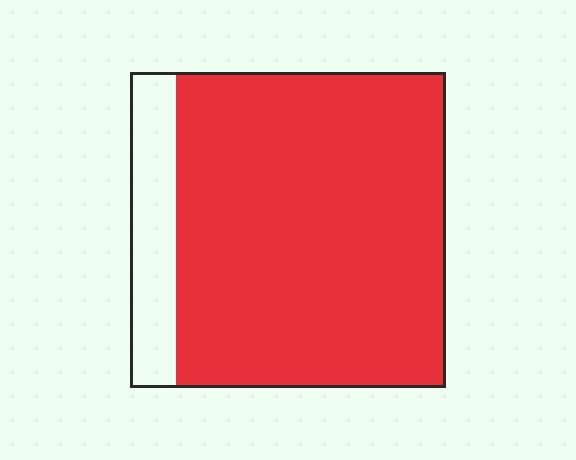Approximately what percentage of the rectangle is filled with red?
Approximately 85%.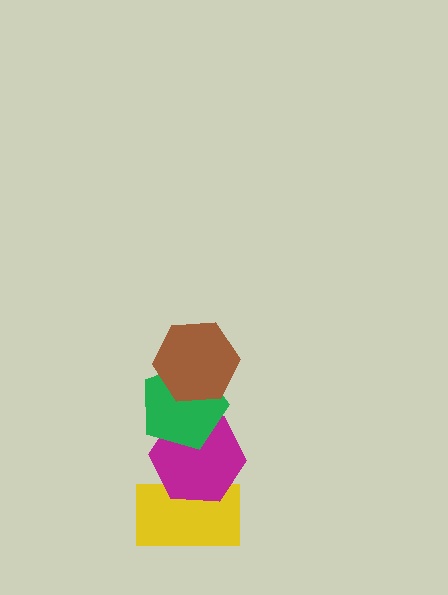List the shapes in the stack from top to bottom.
From top to bottom: the brown hexagon, the green pentagon, the magenta hexagon, the yellow rectangle.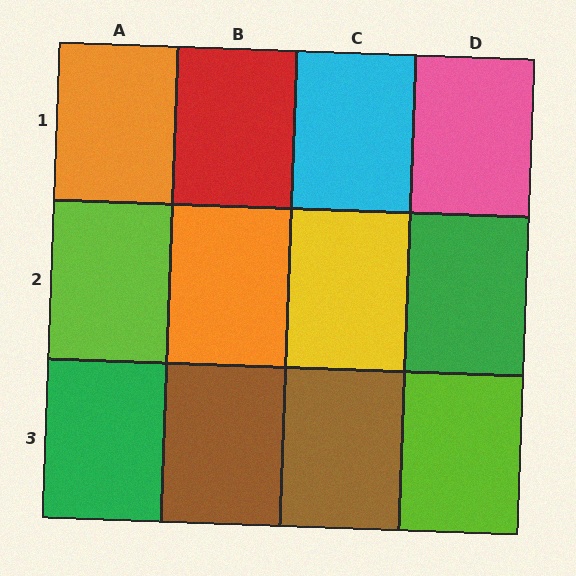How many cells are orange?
2 cells are orange.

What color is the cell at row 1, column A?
Orange.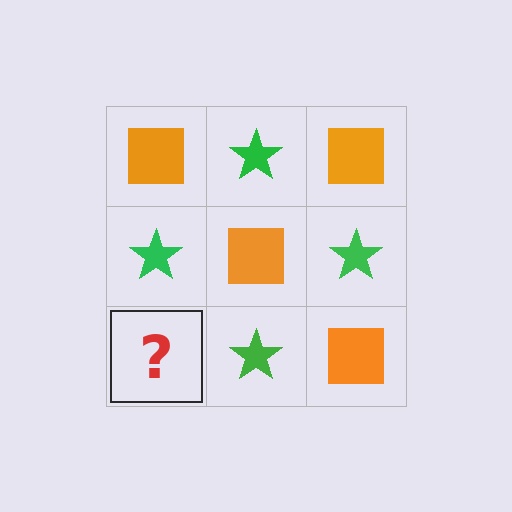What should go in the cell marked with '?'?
The missing cell should contain an orange square.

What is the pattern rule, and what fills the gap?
The rule is that it alternates orange square and green star in a checkerboard pattern. The gap should be filled with an orange square.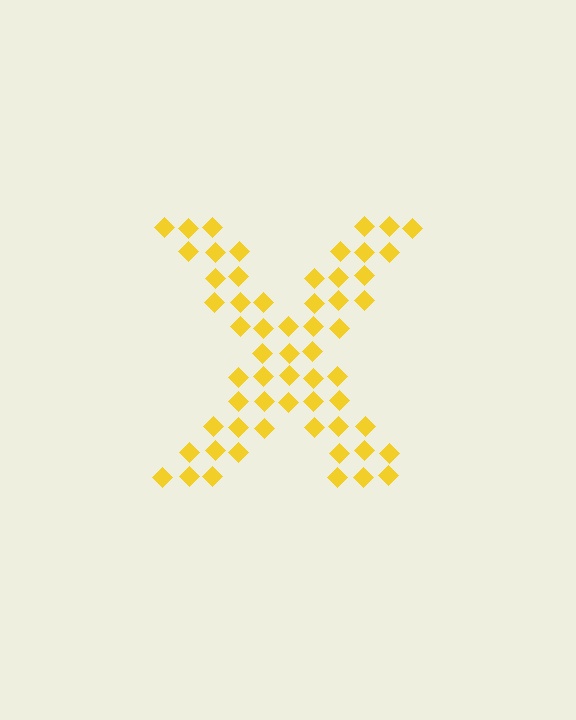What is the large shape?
The large shape is the letter X.